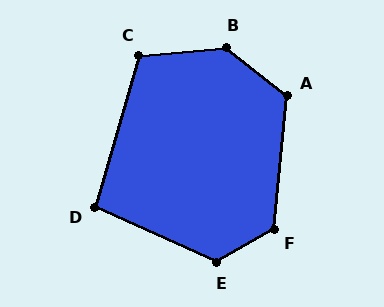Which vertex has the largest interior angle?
B, at approximately 136 degrees.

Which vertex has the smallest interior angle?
D, at approximately 98 degrees.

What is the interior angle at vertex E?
Approximately 126 degrees (obtuse).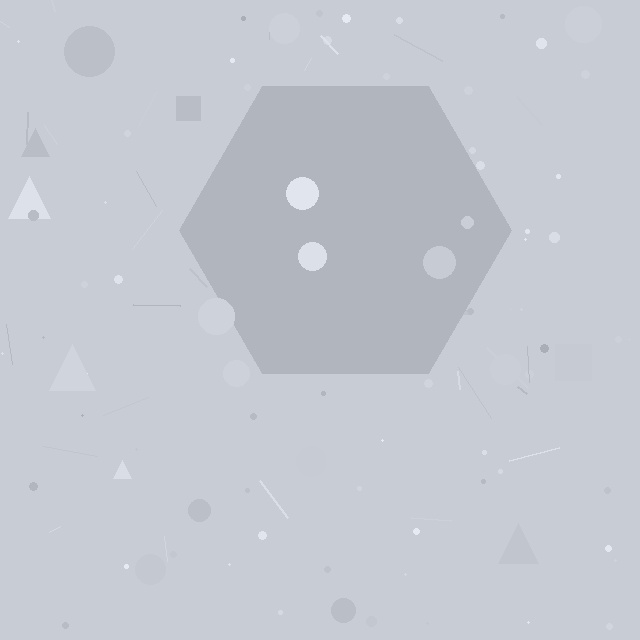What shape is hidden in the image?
A hexagon is hidden in the image.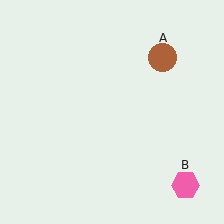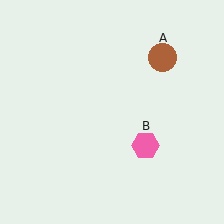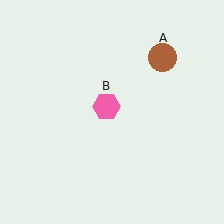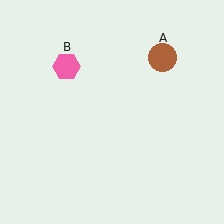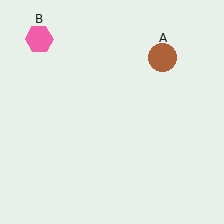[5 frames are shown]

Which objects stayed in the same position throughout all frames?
Brown circle (object A) remained stationary.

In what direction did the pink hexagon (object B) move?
The pink hexagon (object B) moved up and to the left.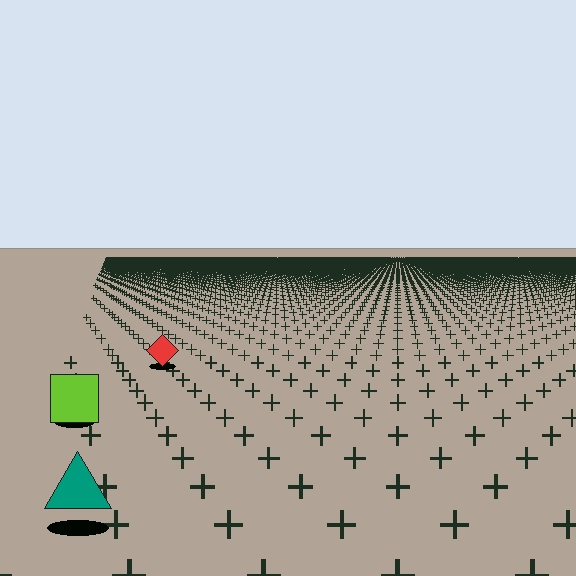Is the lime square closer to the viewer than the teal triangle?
No. The teal triangle is closer — you can tell from the texture gradient: the ground texture is coarser near it.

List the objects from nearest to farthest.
From nearest to farthest: the teal triangle, the lime square, the red diamond.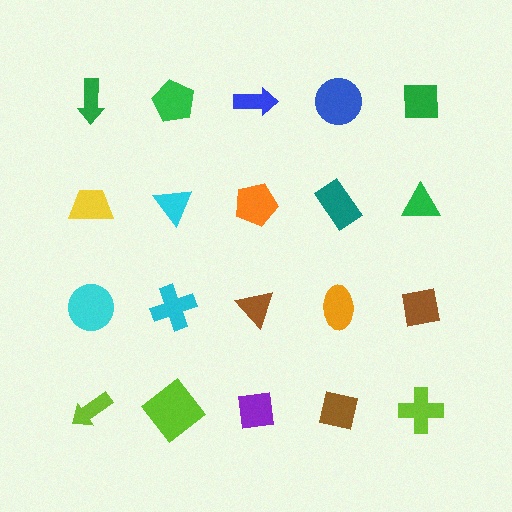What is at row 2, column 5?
A green triangle.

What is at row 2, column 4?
A teal rectangle.